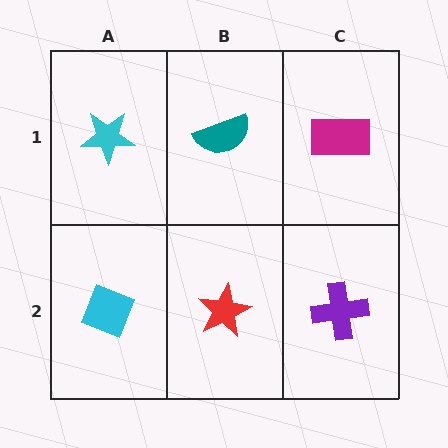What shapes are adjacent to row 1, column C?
A purple cross (row 2, column C), a teal semicircle (row 1, column B).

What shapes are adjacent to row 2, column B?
A teal semicircle (row 1, column B), a cyan diamond (row 2, column A), a purple cross (row 2, column C).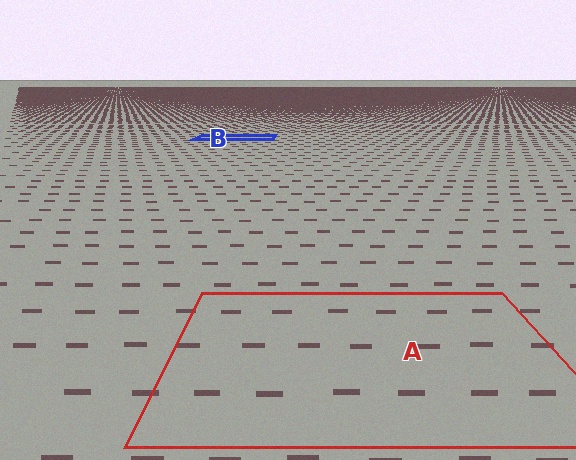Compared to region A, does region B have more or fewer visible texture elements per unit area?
Region B has more texture elements per unit area — they are packed more densely because it is farther away.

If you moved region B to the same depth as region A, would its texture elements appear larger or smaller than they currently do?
They would appear larger. At a closer depth, the same texture elements are projected at a bigger on-screen size.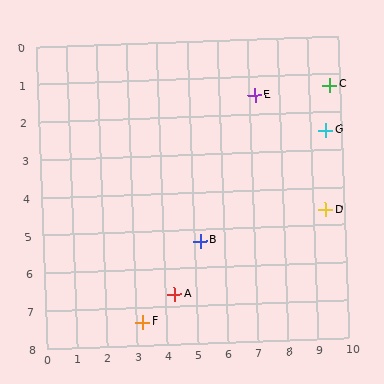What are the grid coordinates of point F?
Point F is at approximately (3.2, 7.4).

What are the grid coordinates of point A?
Point A is at approximately (4.3, 6.7).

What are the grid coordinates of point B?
Point B is at approximately (5.2, 5.3).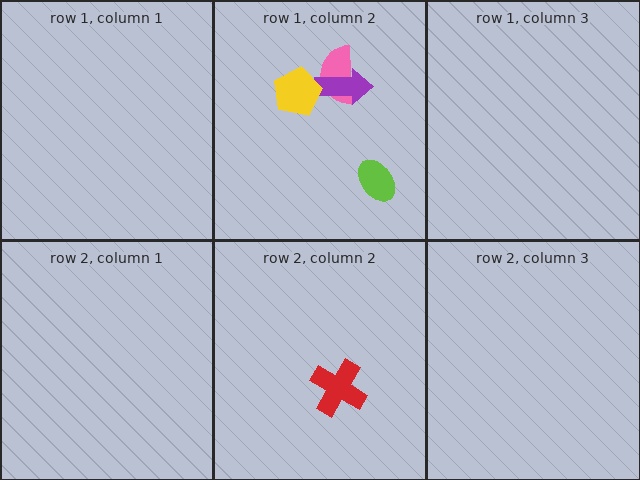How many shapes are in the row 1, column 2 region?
4.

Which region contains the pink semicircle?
The row 1, column 2 region.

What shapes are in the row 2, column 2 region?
The red cross.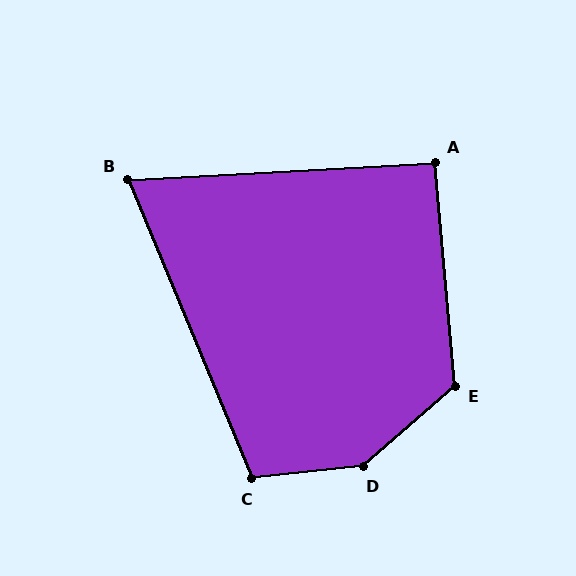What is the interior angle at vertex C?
Approximately 107 degrees (obtuse).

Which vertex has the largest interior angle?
D, at approximately 145 degrees.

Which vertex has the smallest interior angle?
B, at approximately 71 degrees.